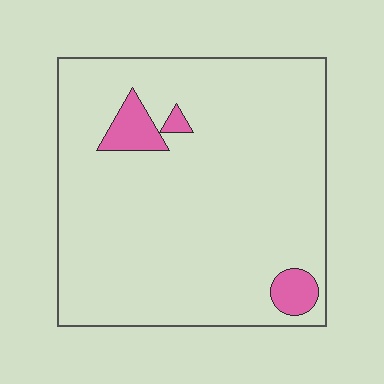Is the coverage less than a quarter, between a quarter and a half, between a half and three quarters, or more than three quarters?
Less than a quarter.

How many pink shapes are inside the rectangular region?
3.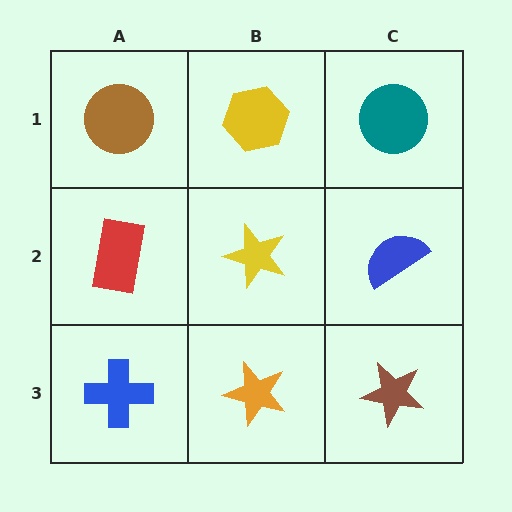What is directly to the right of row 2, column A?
A yellow star.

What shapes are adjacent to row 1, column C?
A blue semicircle (row 2, column C), a yellow hexagon (row 1, column B).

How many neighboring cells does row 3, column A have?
2.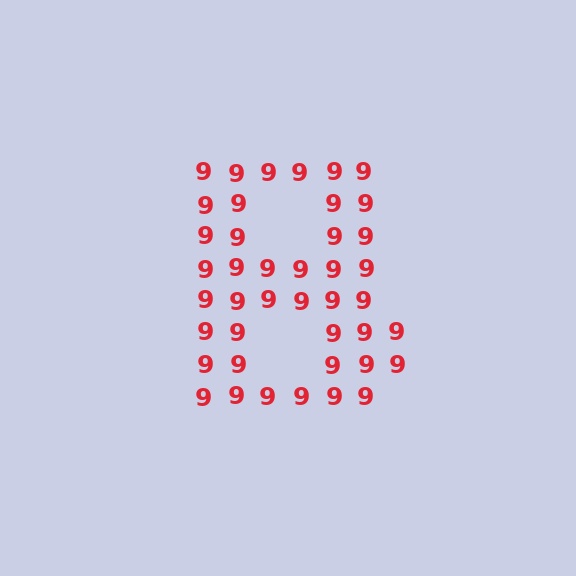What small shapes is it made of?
It is made of small digit 9's.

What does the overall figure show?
The overall figure shows the letter B.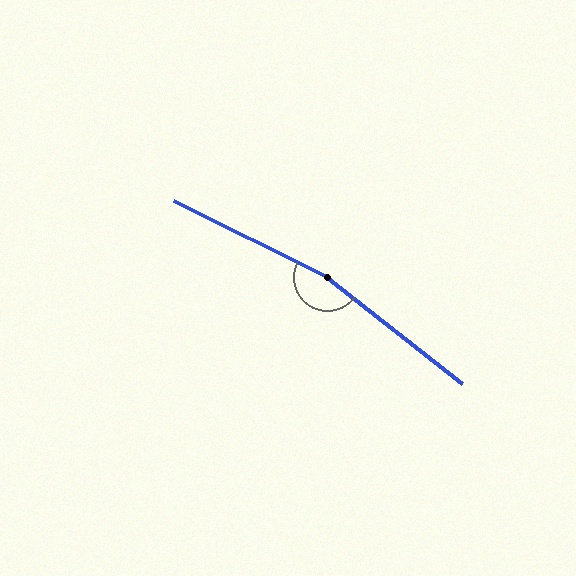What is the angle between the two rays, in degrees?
Approximately 168 degrees.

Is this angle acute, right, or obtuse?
It is obtuse.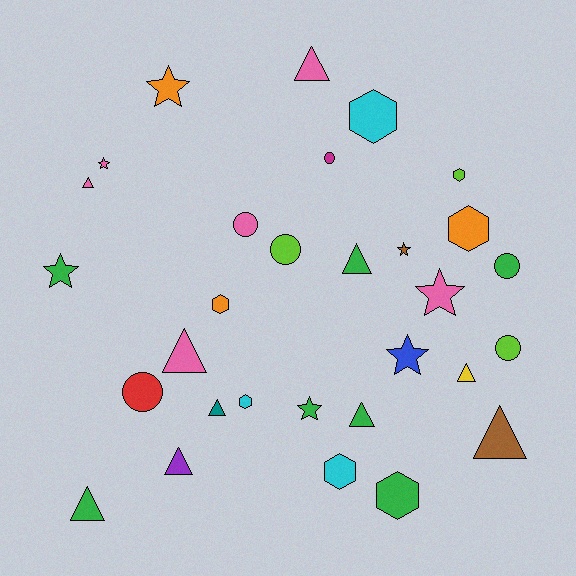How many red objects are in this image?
There is 1 red object.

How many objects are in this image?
There are 30 objects.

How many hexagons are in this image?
There are 7 hexagons.